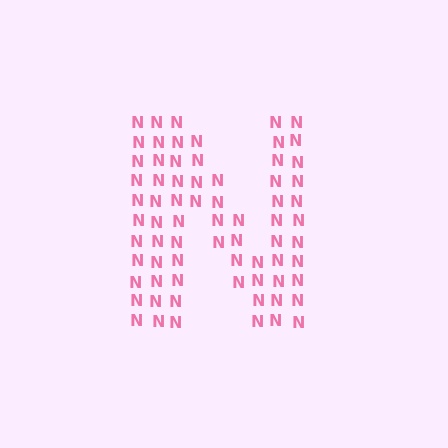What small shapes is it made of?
It is made of small letter N's.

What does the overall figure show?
The overall figure shows the letter N.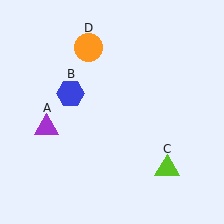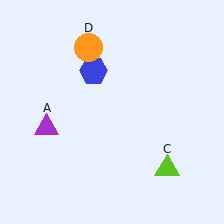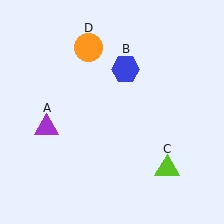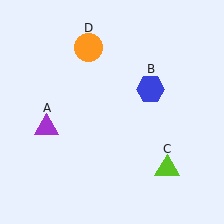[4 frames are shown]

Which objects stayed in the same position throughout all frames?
Purple triangle (object A) and lime triangle (object C) and orange circle (object D) remained stationary.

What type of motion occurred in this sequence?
The blue hexagon (object B) rotated clockwise around the center of the scene.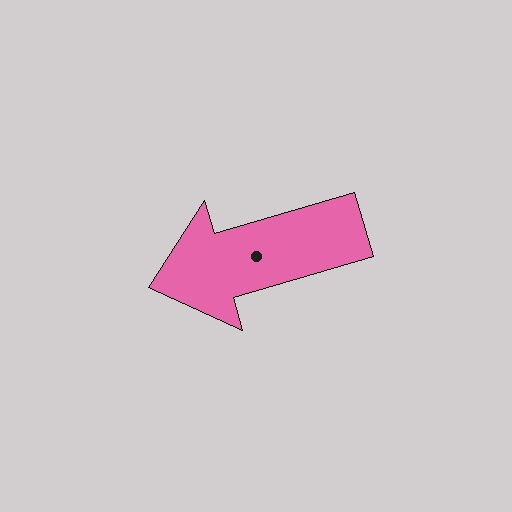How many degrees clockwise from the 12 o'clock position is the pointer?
Approximately 254 degrees.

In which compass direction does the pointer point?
West.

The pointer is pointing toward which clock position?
Roughly 8 o'clock.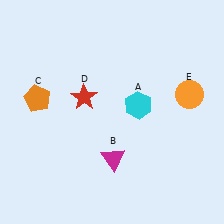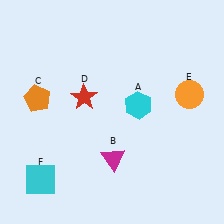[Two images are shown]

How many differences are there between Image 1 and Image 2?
There is 1 difference between the two images.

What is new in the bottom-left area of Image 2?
A cyan square (F) was added in the bottom-left area of Image 2.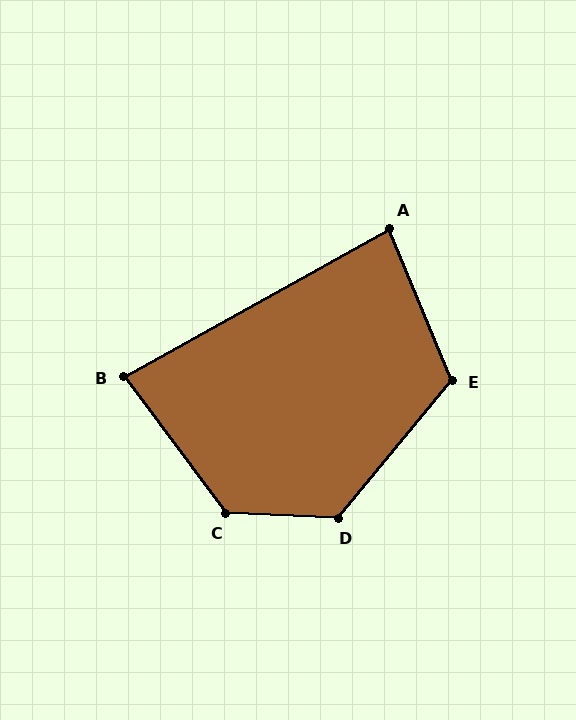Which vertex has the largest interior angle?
C, at approximately 129 degrees.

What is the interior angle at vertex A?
Approximately 84 degrees (acute).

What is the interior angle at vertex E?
Approximately 118 degrees (obtuse).